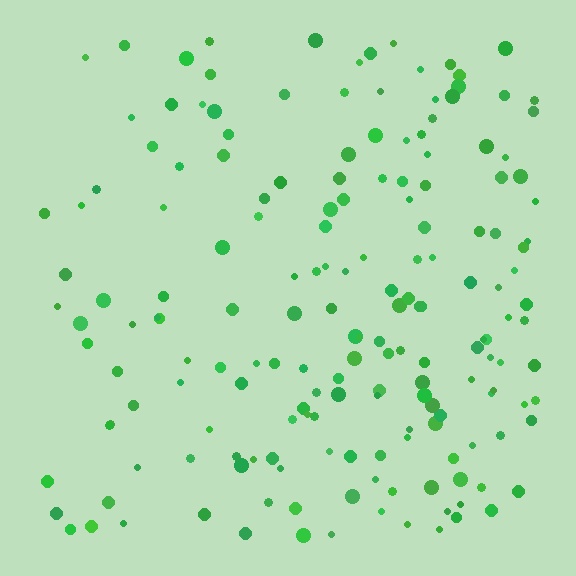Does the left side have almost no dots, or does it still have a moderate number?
Still a moderate number, just noticeably fewer than the right.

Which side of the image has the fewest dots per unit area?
The left.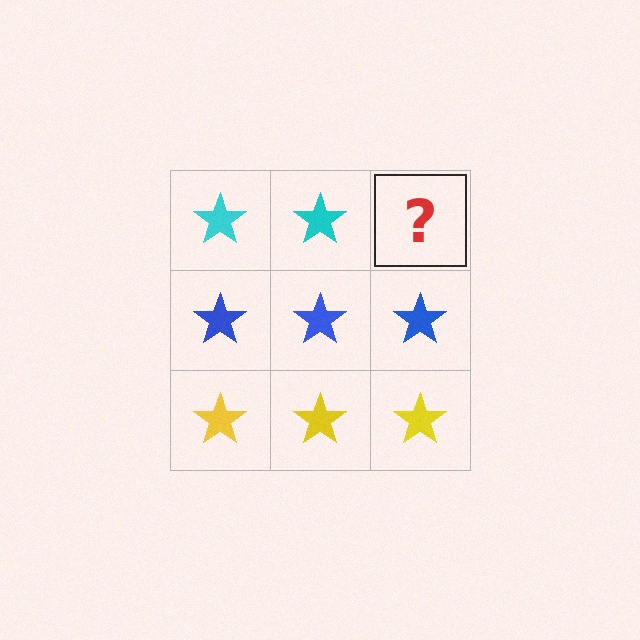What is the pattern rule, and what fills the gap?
The rule is that each row has a consistent color. The gap should be filled with a cyan star.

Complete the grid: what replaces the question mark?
The question mark should be replaced with a cyan star.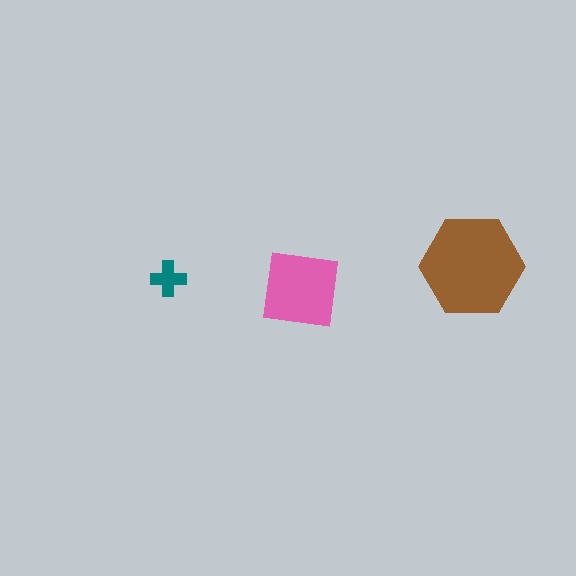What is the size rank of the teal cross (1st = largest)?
3rd.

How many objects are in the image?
There are 3 objects in the image.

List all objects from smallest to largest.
The teal cross, the pink square, the brown hexagon.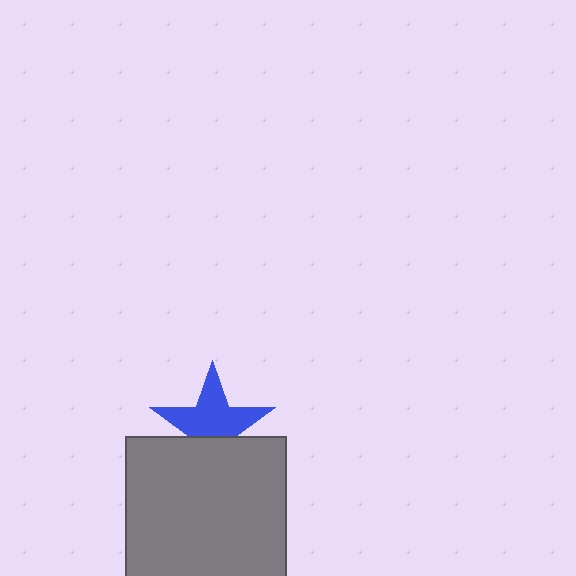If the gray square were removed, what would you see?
You would see the complete blue star.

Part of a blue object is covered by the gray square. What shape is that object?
It is a star.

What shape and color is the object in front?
The object in front is a gray square.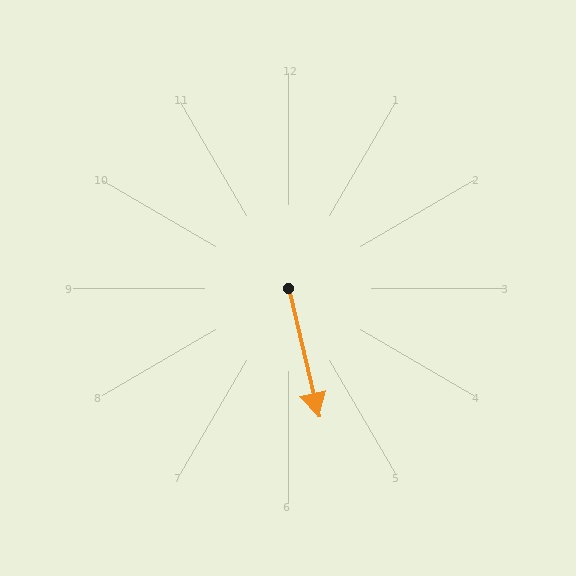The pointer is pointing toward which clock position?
Roughly 6 o'clock.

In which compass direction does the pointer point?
South.